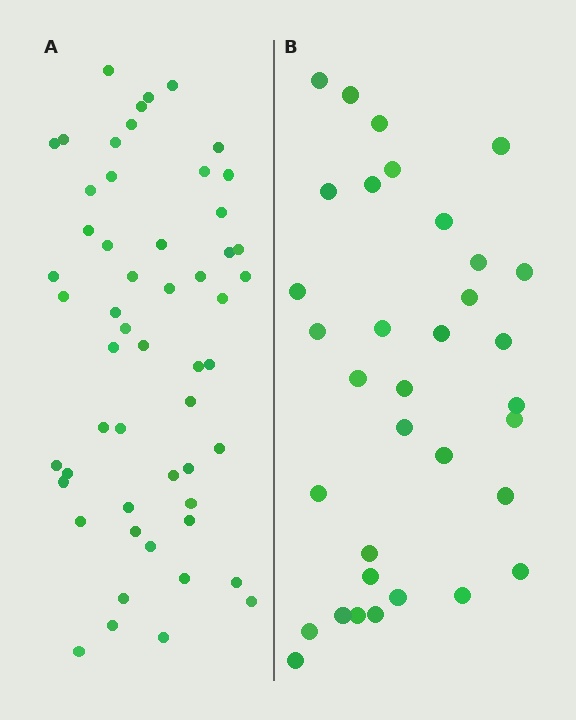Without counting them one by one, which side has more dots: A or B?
Region A (the left region) has more dots.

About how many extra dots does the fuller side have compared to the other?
Region A has approximately 20 more dots than region B.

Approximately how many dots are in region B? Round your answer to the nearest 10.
About 30 dots. (The exact count is 34, which rounds to 30.)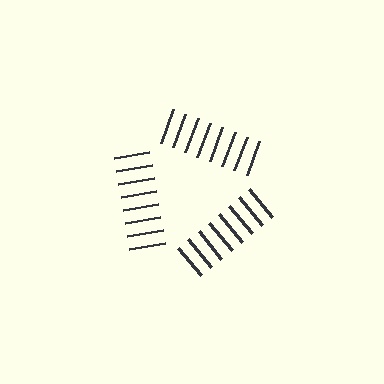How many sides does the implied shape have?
3 sides — the line-ends trace a triangle.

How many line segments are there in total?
24 — 8 along each of the 3 edges.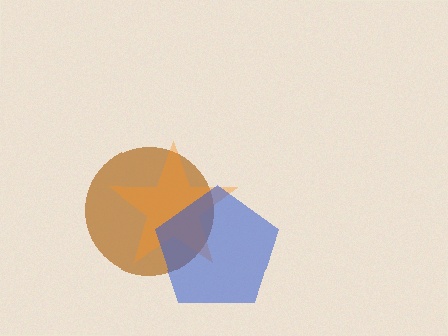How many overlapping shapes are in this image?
There are 3 overlapping shapes in the image.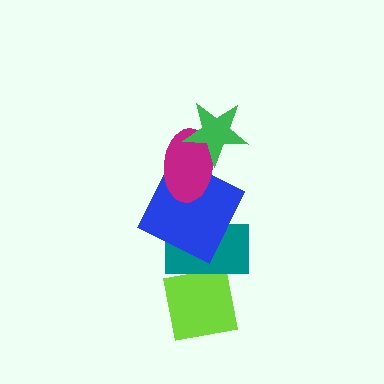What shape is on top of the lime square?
The teal rectangle is on top of the lime square.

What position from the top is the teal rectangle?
The teal rectangle is 4th from the top.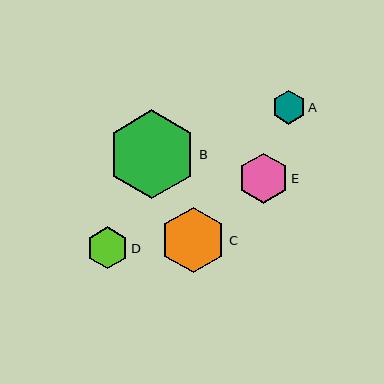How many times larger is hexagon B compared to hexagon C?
Hexagon B is approximately 1.4 times the size of hexagon C.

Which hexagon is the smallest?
Hexagon A is the smallest with a size of approximately 34 pixels.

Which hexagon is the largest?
Hexagon B is the largest with a size of approximately 88 pixels.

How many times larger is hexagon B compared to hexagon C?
Hexagon B is approximately 1.4 times the size of hexagon C.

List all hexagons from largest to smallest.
From largest to smallest: B, C, E, D, A.